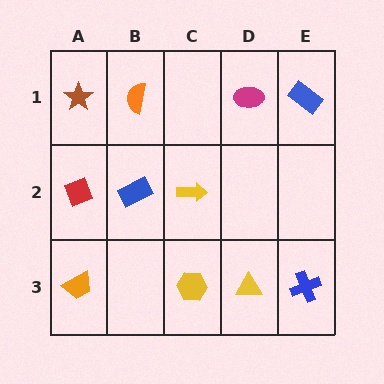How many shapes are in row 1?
4 shapes.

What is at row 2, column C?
A yellow arrow.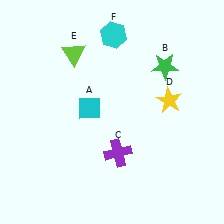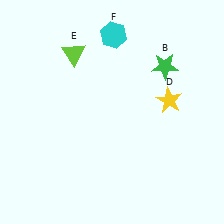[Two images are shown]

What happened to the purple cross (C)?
The purple cross (C) was removed in Image 2. It was in the bottom-right area of Image 1.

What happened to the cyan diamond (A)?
The cyan diamond (A) was removed in Image 2. It was in the top-left area of Image 1.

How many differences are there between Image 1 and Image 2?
There are 2 differences between the two images.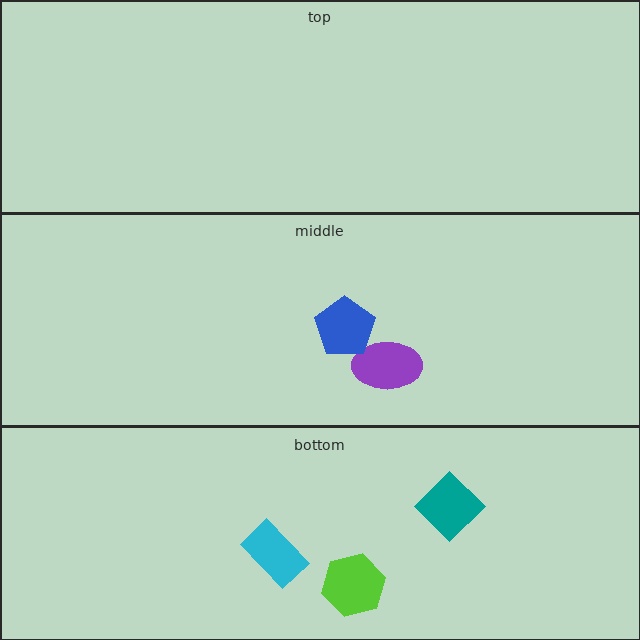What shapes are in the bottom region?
The lime hexagon, the cyan rectangle, the teal diamond.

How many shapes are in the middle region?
2.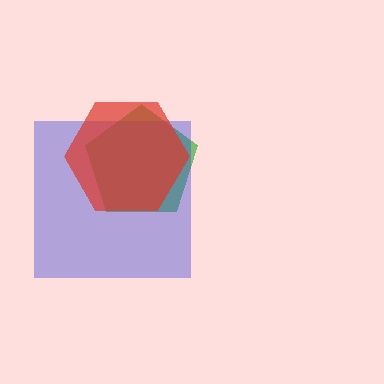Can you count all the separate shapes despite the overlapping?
Yes, there are 3 separate shapes.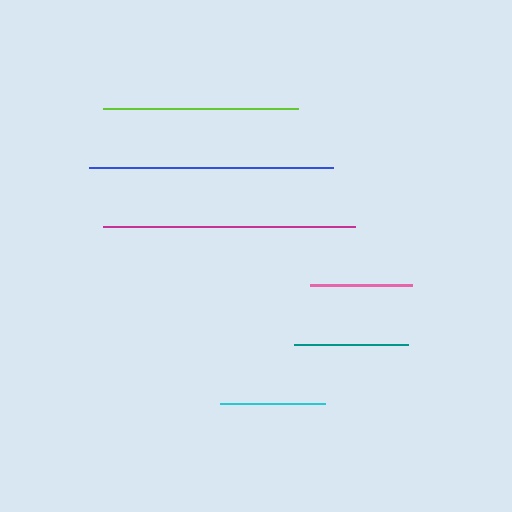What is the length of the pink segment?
The pink segment is approximately 102 pixels long.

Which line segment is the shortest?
The pink line is the shortest at approximately 102 pixels.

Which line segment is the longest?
The magenta line is the longest at approximately 252 pixels.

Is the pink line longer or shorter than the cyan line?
The cyan line is longer than the pink line.